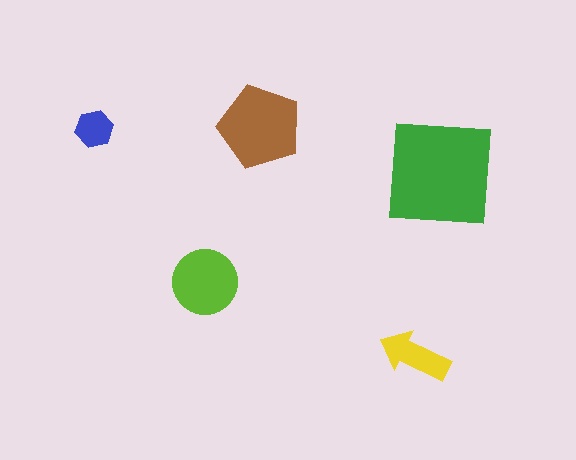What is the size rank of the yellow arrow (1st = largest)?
4th.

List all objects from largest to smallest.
The green square, the brown pentagon, the lime circle, the yellow arrow, the blue hexagon.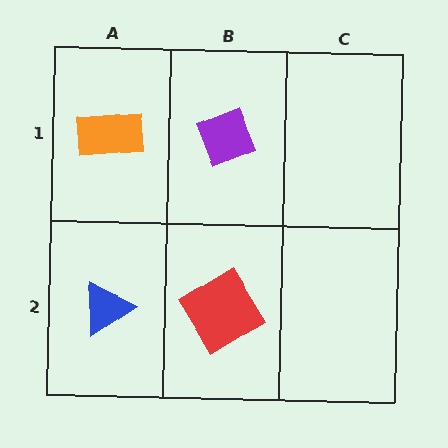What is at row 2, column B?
A red diamond.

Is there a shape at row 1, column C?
No, that cell is empty.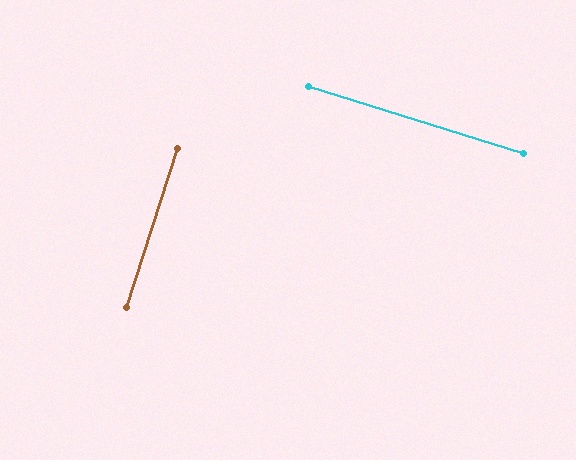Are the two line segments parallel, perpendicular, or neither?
Perpendicular — they meet at approximately 89°.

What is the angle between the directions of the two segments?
Approximately 89 degrees.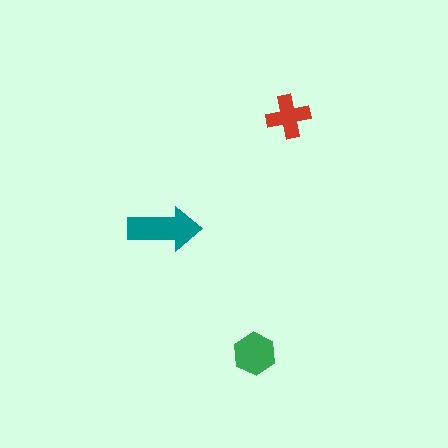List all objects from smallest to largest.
The red cross, the green hexagon, the teal arrow.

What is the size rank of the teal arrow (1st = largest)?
1st.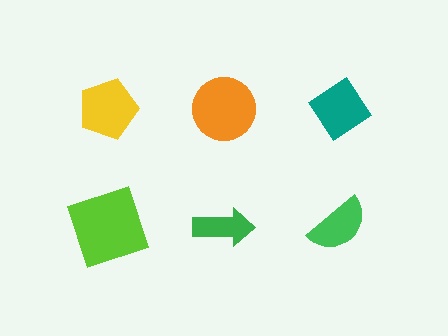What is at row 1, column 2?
An orange circle.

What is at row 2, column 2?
A green arrow.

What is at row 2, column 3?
A green semicircle.